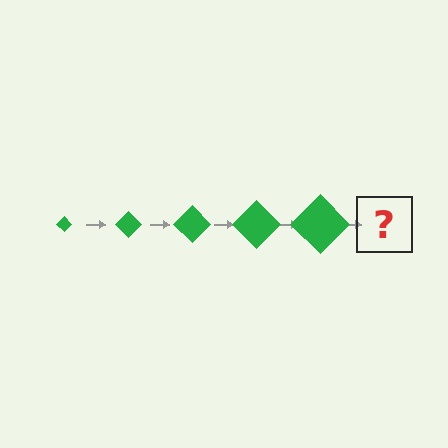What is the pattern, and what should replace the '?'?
The pattern is that the diamond gets progressively larger each step. The '?' should be a green diamond, larger than the previous one.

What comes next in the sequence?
The next element should be a green diamond, larger than the previous one.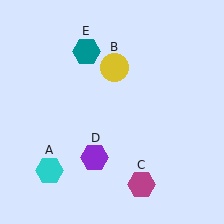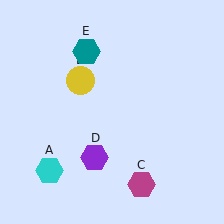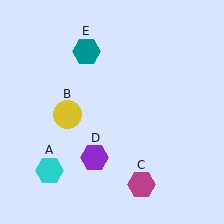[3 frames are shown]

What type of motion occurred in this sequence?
The yellow circle (object B) rotated counterclockwise around the center of the scene.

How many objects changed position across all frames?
1 object changed position: yellow circle (object B).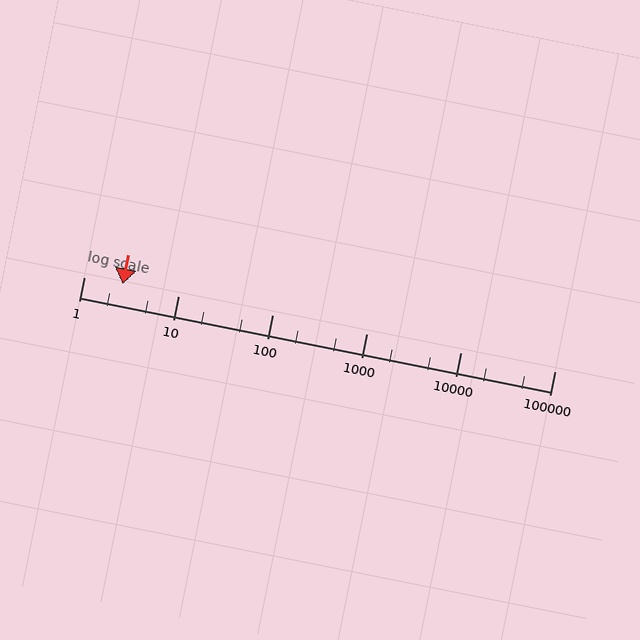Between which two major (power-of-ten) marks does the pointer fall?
The pointer is between 1 and 10.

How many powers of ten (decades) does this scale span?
The scale spans 5 decades, from 1 to 100000.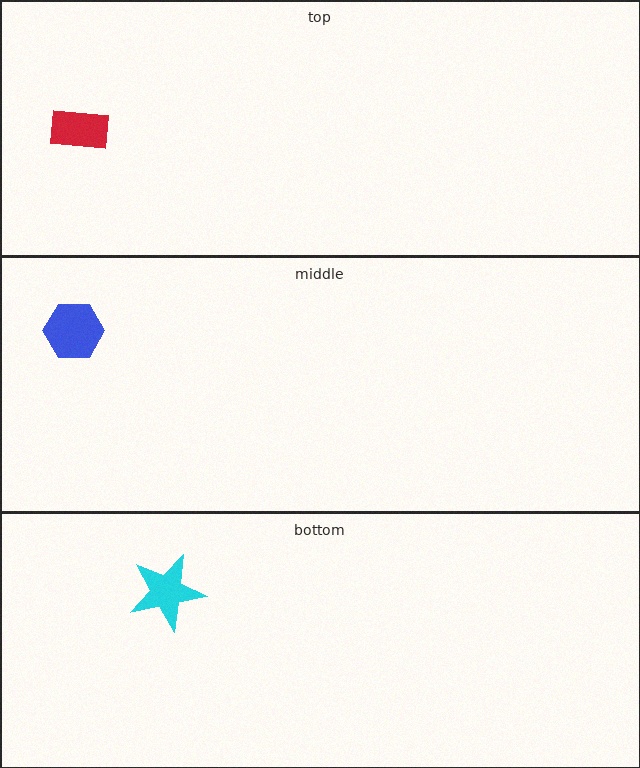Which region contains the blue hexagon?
The middle region.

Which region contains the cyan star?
The bottom region.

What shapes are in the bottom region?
The cyan star.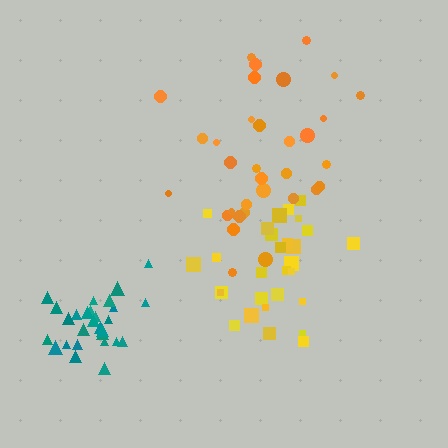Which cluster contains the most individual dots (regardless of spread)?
Orange (33).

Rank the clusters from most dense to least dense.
teal, yellow, orange.